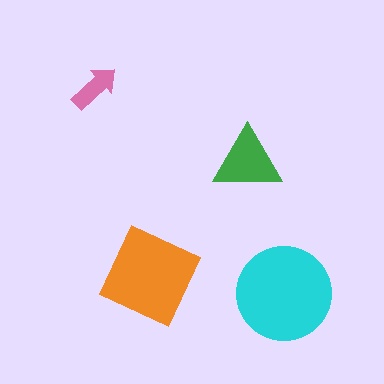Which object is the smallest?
The pink arrow.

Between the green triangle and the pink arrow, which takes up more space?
The green triangle.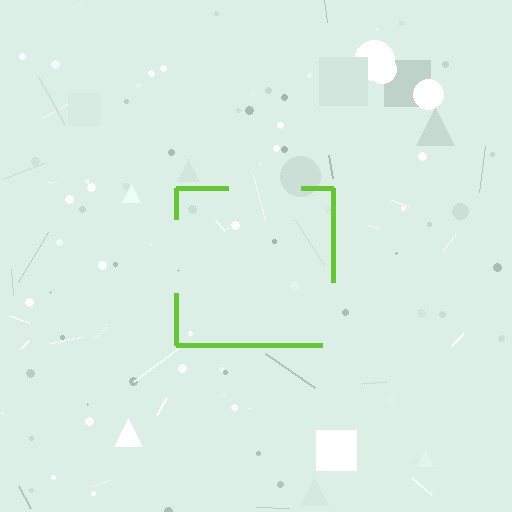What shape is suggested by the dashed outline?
The dashed outline suggests a square.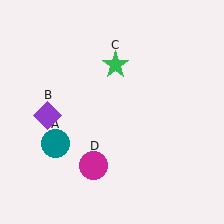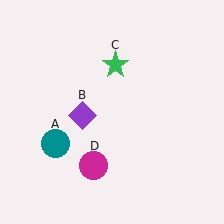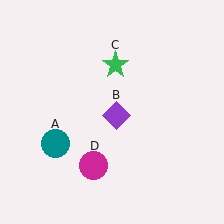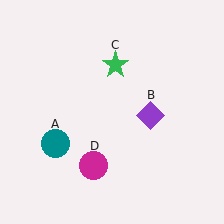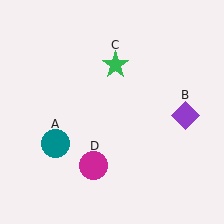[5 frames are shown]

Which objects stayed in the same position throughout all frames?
Teal circle (object A) and green star (object C) and magenta circle (object D) remained stationary.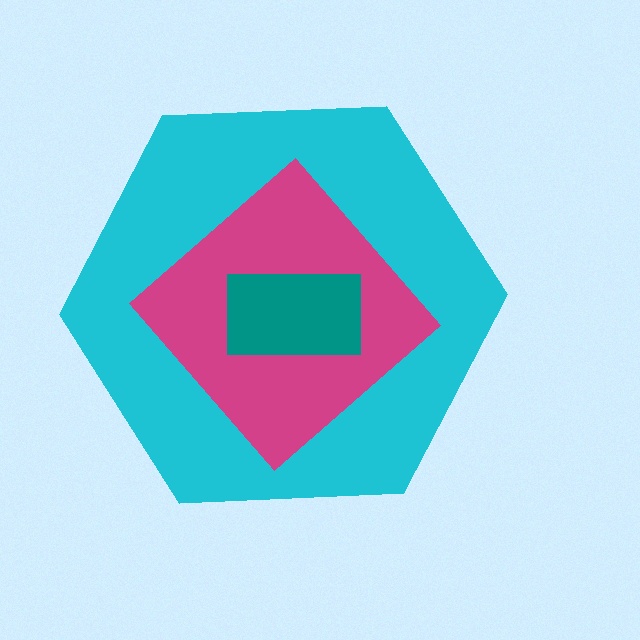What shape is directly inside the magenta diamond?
The teal rectangle.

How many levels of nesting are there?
3.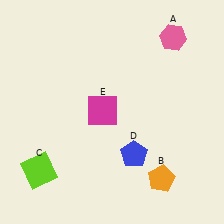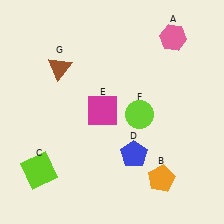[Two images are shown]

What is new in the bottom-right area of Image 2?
A lime circle (F) was added in the bottom-right area of Image 2.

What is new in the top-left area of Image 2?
A brown triangle (G) was added in the top-left area of Image 2.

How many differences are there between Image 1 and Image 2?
There are 2 differences between the two images.